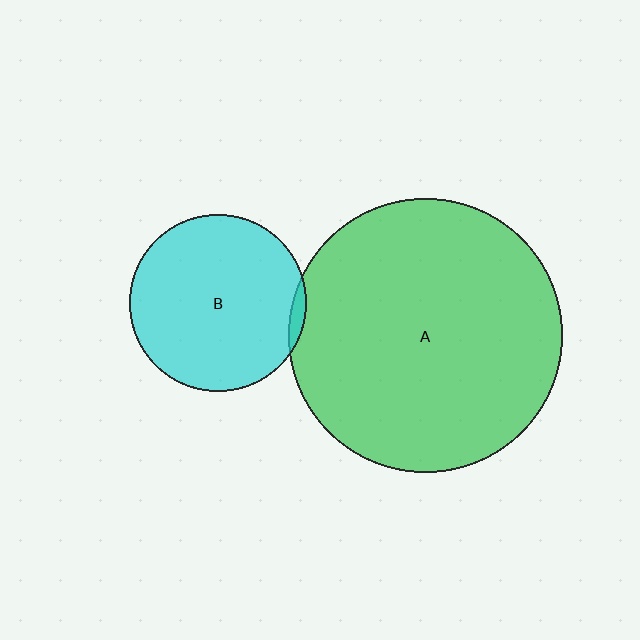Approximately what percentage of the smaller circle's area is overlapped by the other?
Approximately 5%.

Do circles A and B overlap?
Yes.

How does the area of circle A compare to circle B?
Approximately 2.4 times.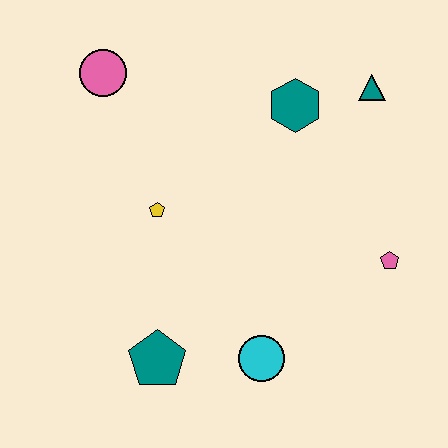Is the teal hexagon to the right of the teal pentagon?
Yes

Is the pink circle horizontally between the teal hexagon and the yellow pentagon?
No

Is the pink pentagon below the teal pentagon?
No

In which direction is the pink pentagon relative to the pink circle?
The pink pentagon is to the right of the pink circle.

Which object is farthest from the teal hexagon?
The teal pentagon is farthest from the teal hexagon.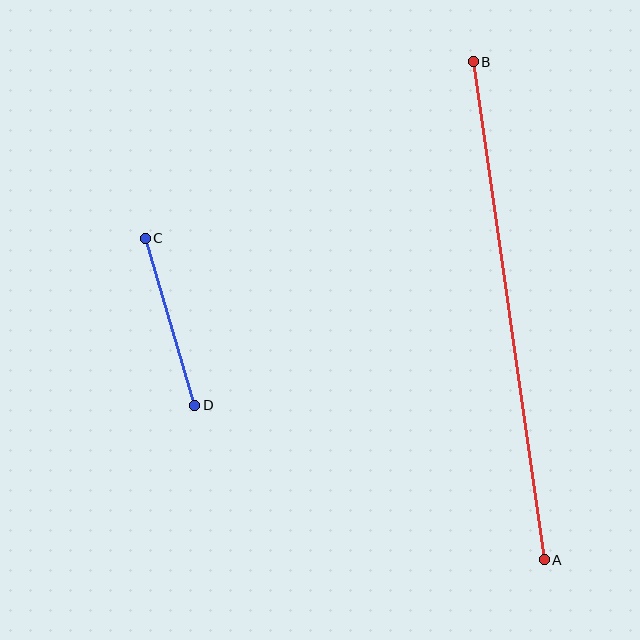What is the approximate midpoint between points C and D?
The midpoint is at approximately (170, 322) pixels.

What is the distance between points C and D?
The distance is approximately 174 pixels.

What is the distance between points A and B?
The distance is approximately 503 pixels.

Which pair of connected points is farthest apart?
Points A and B are farthest apart.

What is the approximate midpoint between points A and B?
The midpoint is at approximately (509, 311) pixels.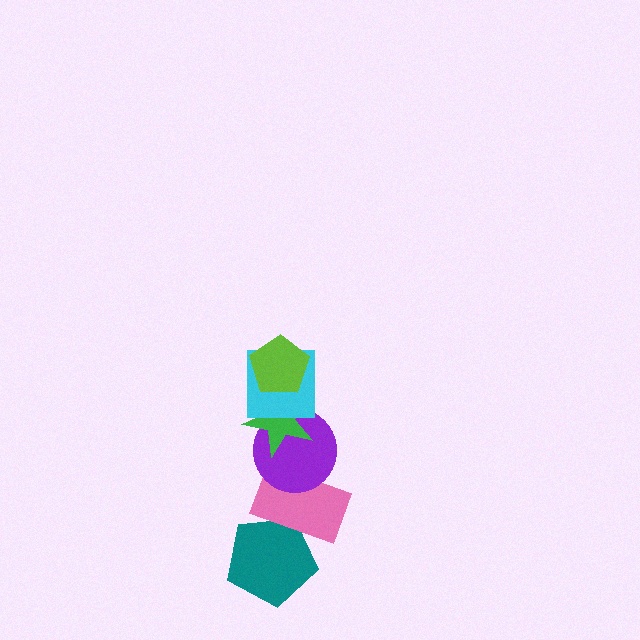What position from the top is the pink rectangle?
The pink rectangle is 5th from the top.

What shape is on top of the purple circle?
The green star is on top of the purple circle.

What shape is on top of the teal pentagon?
The pink rectangle is on top of the teal pentagon.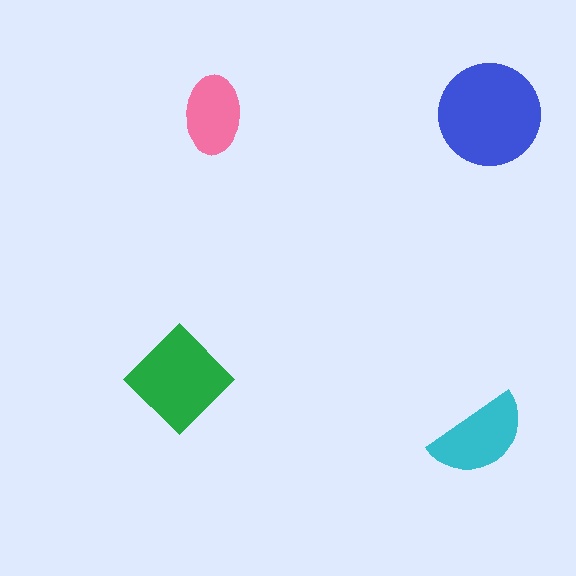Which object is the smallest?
The pink ellipse.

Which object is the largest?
The blue circle.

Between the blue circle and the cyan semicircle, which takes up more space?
The blue circle.